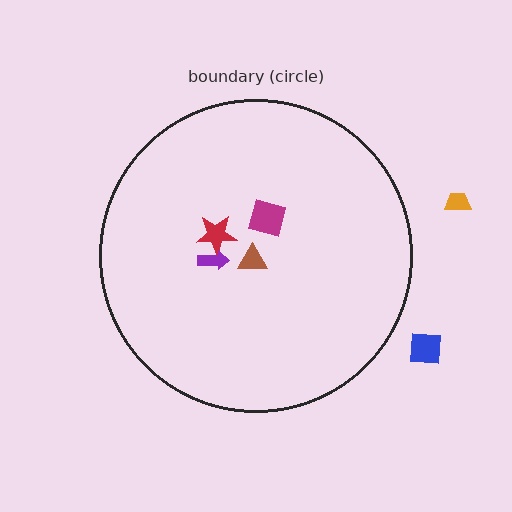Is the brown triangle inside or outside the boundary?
Inside.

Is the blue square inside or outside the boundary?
Outside.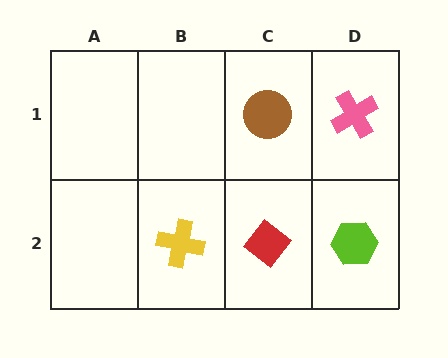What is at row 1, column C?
A brown circle.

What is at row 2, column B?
A yellow cross.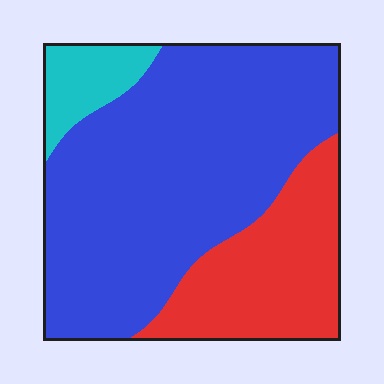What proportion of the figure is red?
Red takes up about one quarter (1/4) of the figure.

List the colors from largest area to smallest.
From largest to smallest: blue, red, cyan.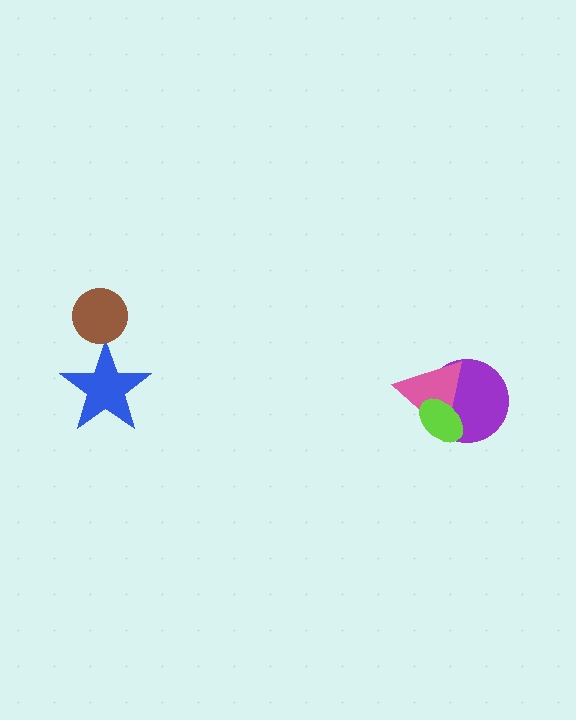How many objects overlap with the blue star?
0 objects overlap with the blue star.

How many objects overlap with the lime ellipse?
2 objects overlap with the lime ellipse.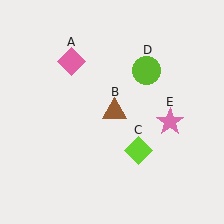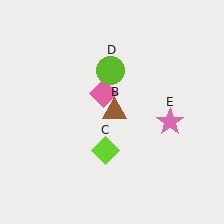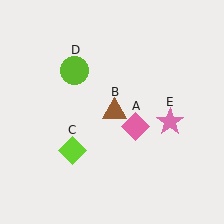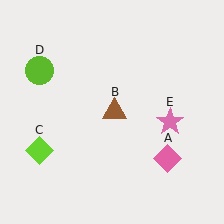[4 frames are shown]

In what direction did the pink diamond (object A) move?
The pink diamond (object A) moved down and to the right.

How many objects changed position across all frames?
3 objects changed position: pink diamond (object A), lime diamond (object C), lime circle (object D).